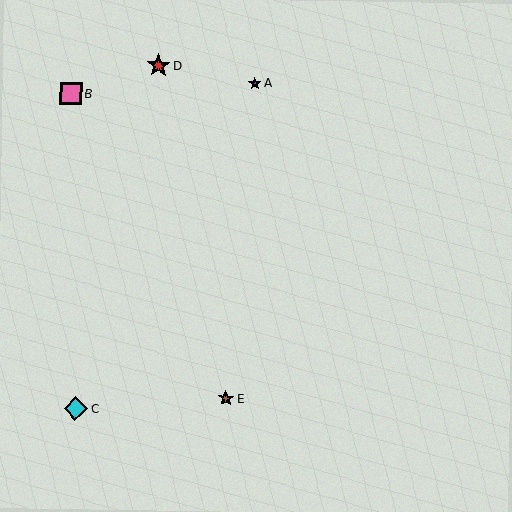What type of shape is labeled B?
Shape B is a pink square.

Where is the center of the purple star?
The center of the purple star is at (255, 83).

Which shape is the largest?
The cyan diamond (labeled C) is the largest.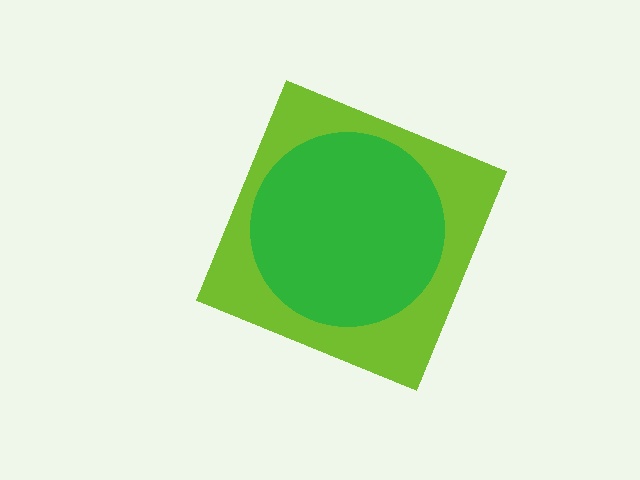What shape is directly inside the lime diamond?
The green circle.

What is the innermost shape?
The green circle.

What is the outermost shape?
The lime diamond.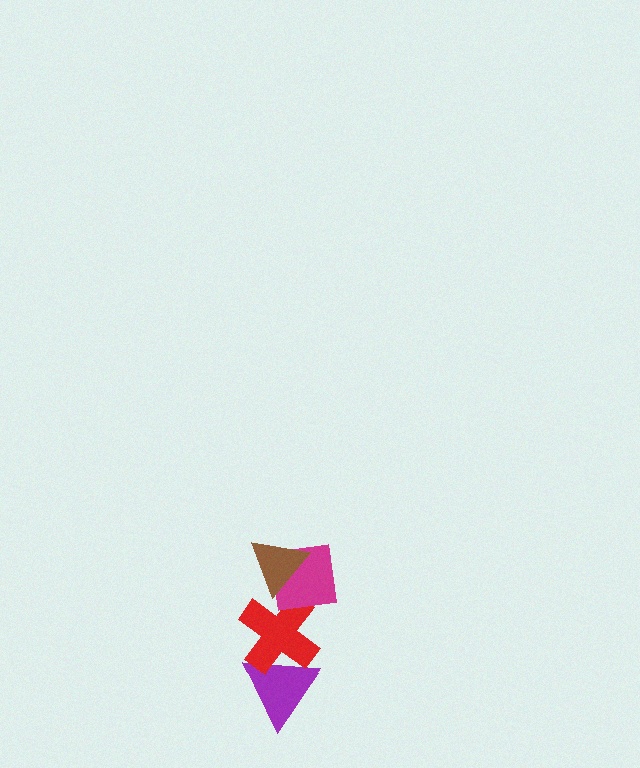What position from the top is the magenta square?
The magenta square is 2nd from the top.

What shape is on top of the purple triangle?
The red cross is on top of the purple triangle.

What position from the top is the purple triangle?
The purple triangle is 4th from the top.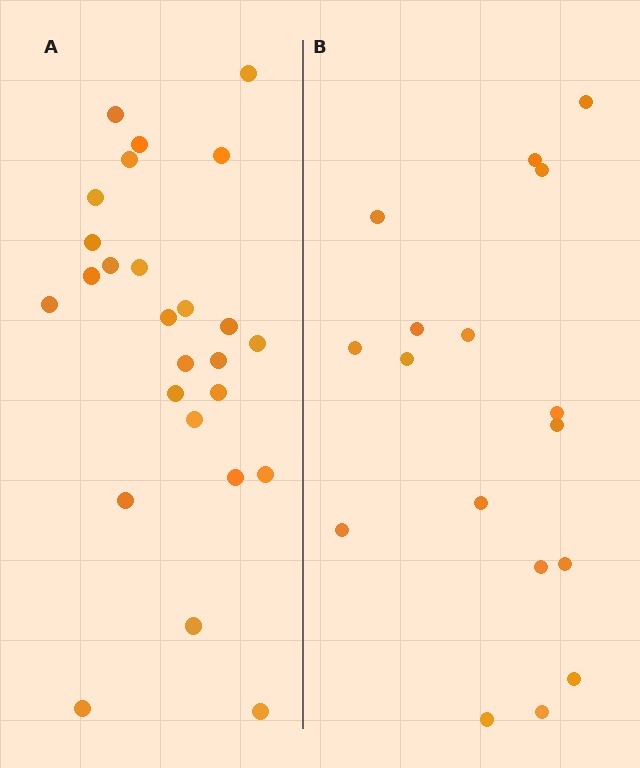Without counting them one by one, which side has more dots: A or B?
Region A (the left region) has more dots.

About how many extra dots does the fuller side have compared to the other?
Region A has roughly 8 or so more dots than region B.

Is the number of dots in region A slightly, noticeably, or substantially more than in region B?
Region A has substantially more. The ratio is roughly 1.5 to 1.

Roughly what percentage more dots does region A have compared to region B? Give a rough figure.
About 55% more.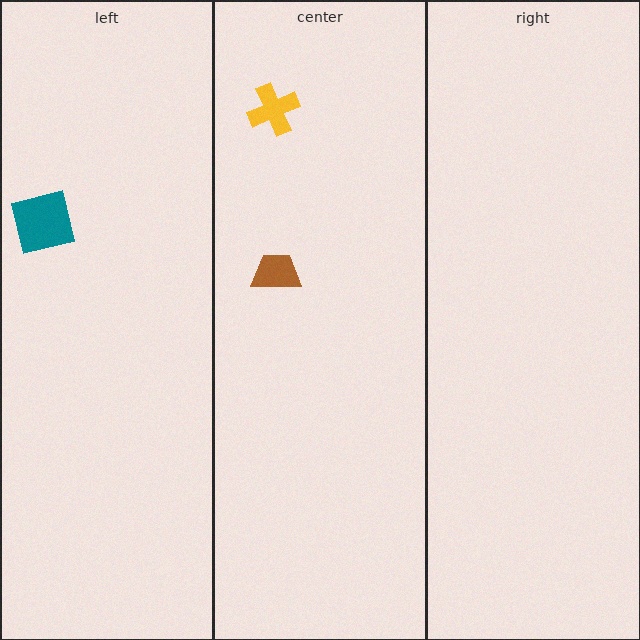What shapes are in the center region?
The yellow cross, the brown trapezoid.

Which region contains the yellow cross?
The center region.